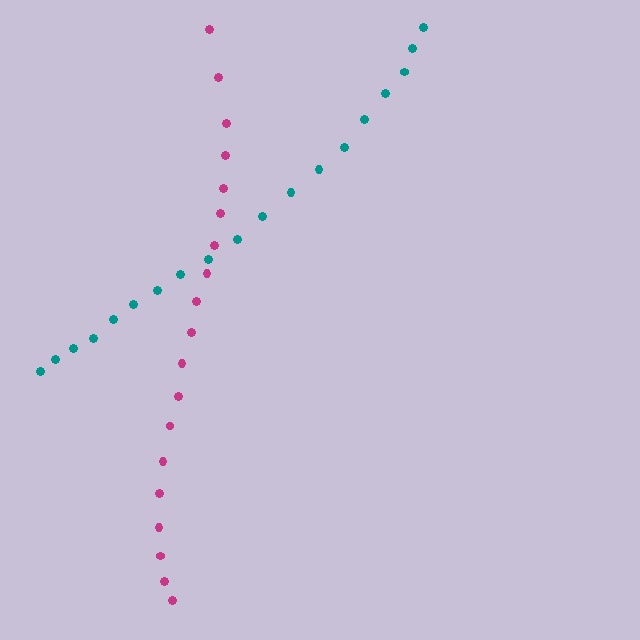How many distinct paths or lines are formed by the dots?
There are 2 distinct paths.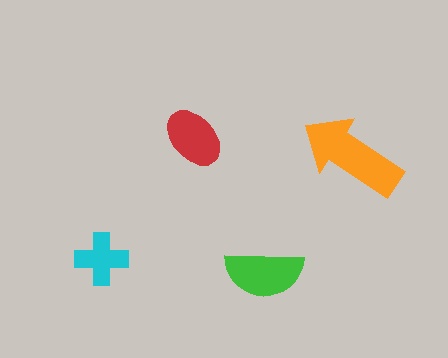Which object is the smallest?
The cyan cross.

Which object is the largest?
The orange arrow.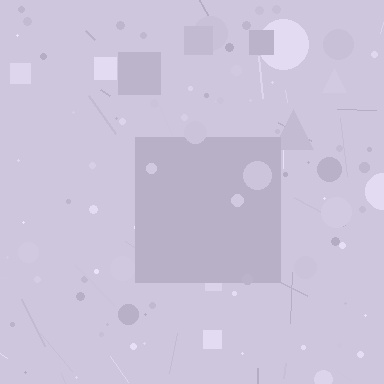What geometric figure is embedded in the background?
A square is embedded in the background.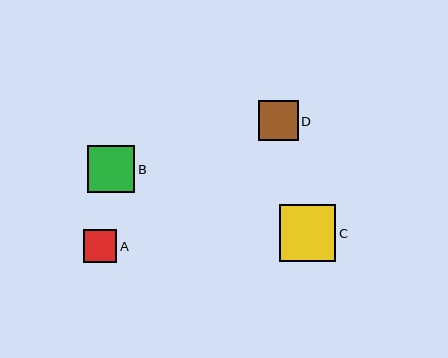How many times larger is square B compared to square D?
Square B is approximately 1.2 times the size of square D.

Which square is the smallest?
Square A is the smallest with a size of approximately 33 pixels.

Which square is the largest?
Square C is the largest with a size of approximately 57 pixels.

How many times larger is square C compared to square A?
Square C is approximately 1.7 times the size of square A.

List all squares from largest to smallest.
From largest to smallest: C, B, D, A.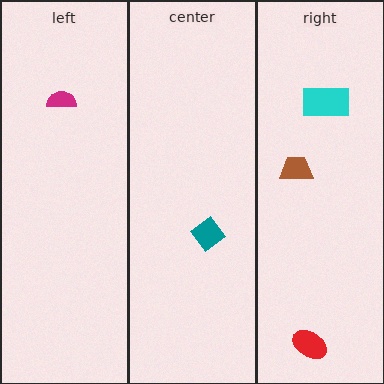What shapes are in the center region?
The teal diamond.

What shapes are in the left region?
The magenta semicircle.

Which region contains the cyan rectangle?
The right region.